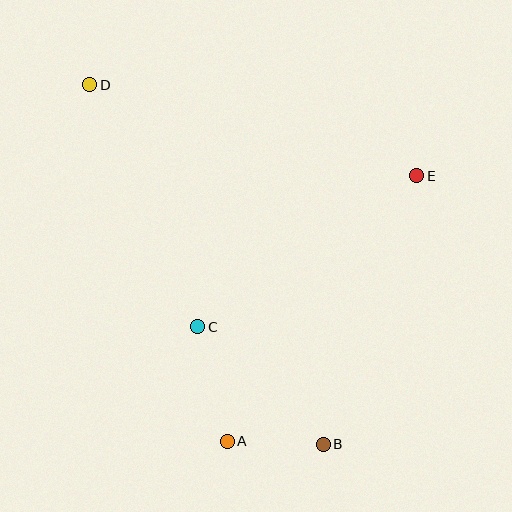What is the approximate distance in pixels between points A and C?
The distance between A and C is approximately 118 pixels.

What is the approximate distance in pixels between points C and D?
The distance between C and D is approximately 265 pixels.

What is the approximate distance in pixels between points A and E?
The distance between A and E is approximately 326 pixels.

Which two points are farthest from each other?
Points B and D are farthest from each other.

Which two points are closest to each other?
Points A and B are closest to each other.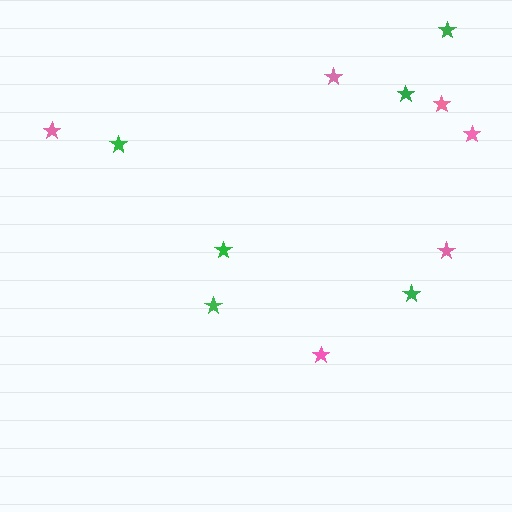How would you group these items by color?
There are 2 groups: one group of green stars (6) and one group of pink stars (6).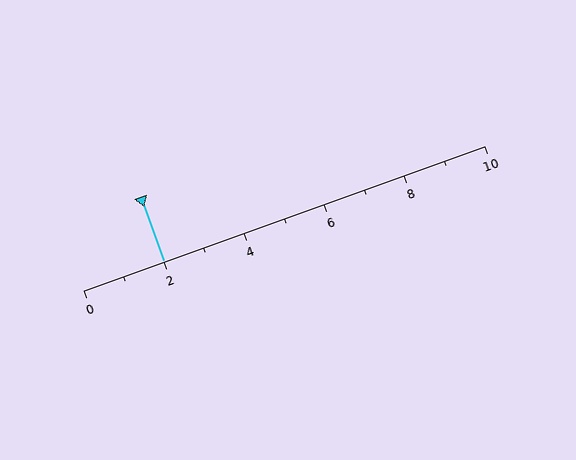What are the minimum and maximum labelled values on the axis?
The axis runs from 0 to 10.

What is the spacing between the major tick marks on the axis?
The major ticks are spaced 2 apart.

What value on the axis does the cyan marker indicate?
The marker indicates approximately 2.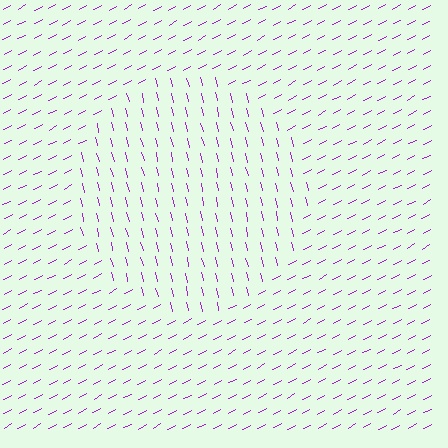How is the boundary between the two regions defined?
The boundary is defined purely by a change in line orientation (approximately 76 degrees difference). All lines are the same color and thickness.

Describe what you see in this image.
The image is filled with small purple line segments. A circle region in the image has lines oriented differently from the surrounding lines, creating a visible texture boundary.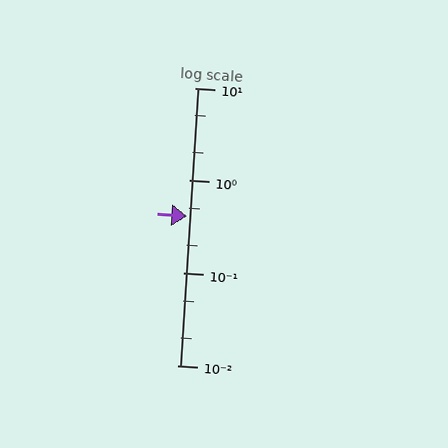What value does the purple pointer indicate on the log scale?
The pointer indicates approximately 0.41.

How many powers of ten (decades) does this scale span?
The scale spans 3 decades, from 0.01 to 10.